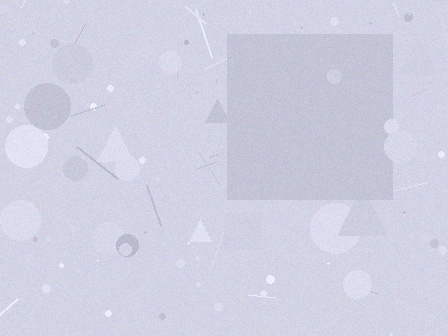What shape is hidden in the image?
A square is hidden in the image.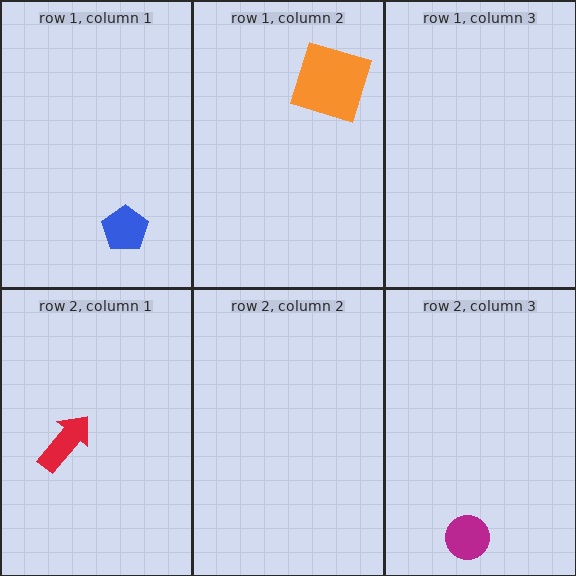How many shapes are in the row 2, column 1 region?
1.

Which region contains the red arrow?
The row 2, column 1 region.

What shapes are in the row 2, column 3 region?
The magenta circle.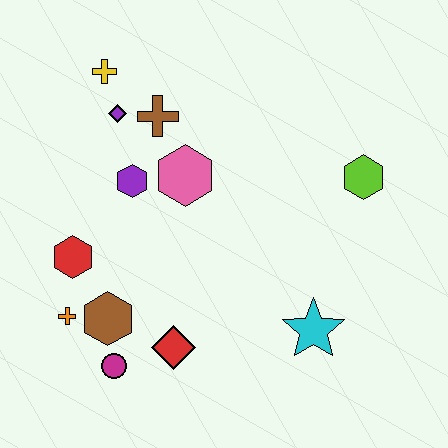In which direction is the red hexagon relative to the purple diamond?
The red hexagon is below the purple diamond.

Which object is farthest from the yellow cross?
The cyan star is farthest from the yellow cross.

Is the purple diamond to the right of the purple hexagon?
No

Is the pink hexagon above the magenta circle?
Yes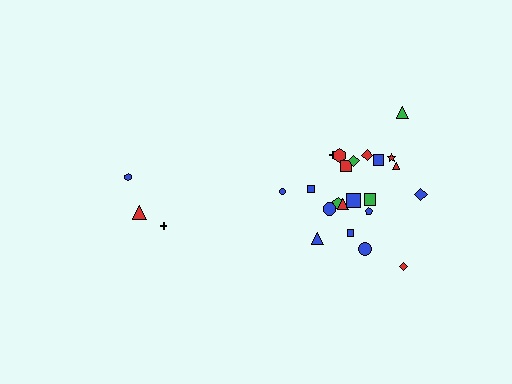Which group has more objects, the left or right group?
The right group.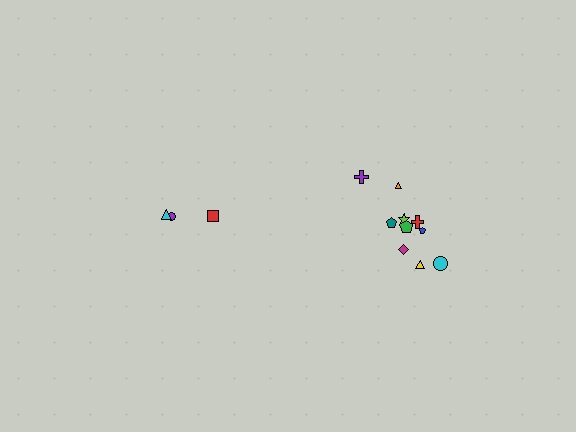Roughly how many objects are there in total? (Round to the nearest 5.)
Roughly 15 objects in total.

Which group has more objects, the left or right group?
The right group.